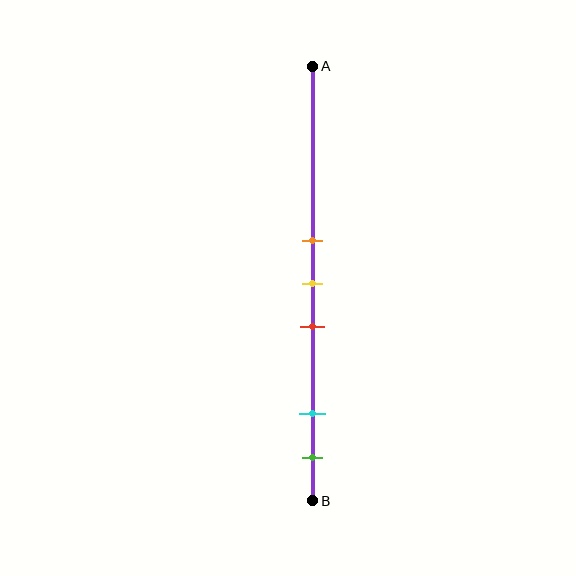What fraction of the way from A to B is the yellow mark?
The yellow mark is approximately 50% (0.5) of the way from A to B.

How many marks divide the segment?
There are 5 marks dividing the segment.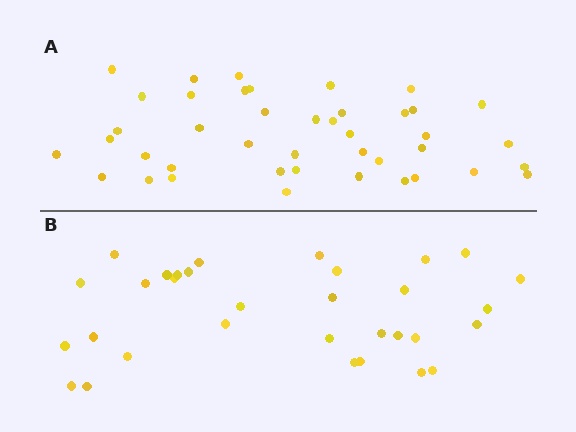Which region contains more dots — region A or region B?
Region A (the top region) has more dots.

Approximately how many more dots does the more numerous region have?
Region A has roughly 10 or so more dots than region B.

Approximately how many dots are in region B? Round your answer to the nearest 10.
About 30 dots. (The exact count is 32, which rounds to 30.)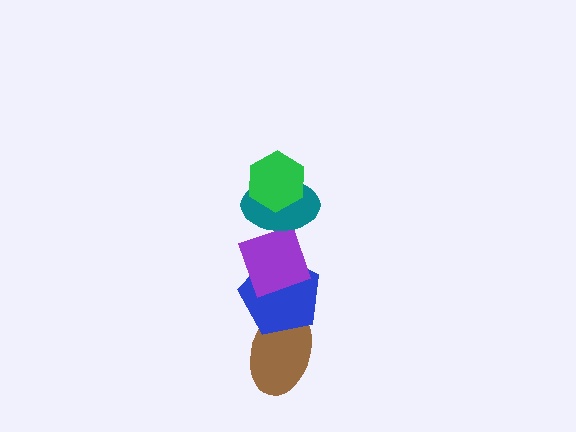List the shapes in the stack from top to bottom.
From top to bottom: the green hexagon, the teal ellipse, the purple diamond, the blue pentagon, the brown ellipse.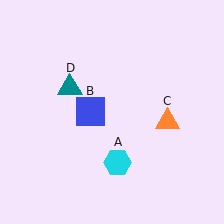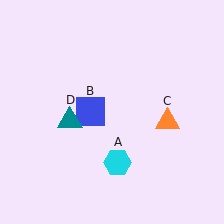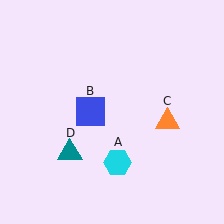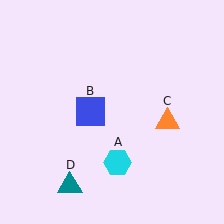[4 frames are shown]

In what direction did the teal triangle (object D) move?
The teal triangle (object D) moved down.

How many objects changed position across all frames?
1 object changed position: teal triangle (object D).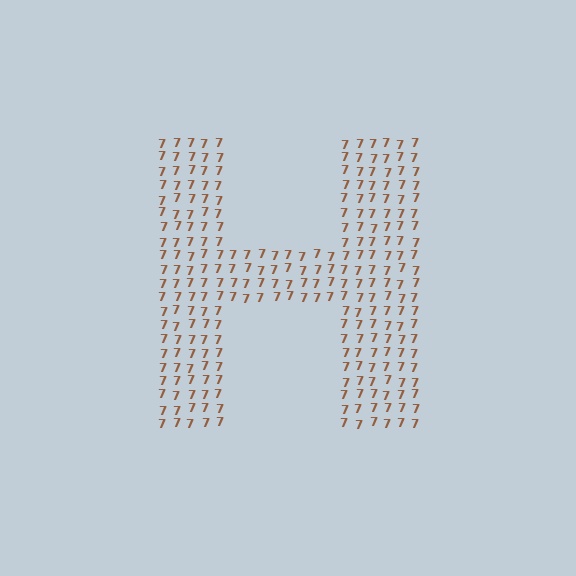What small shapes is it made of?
It is made of small digit 7's.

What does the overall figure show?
The overall figure shows the letter H.